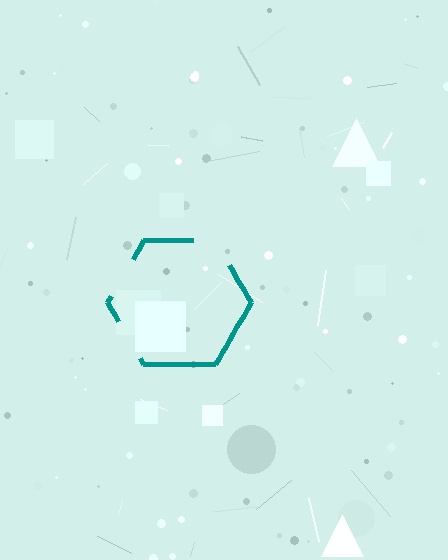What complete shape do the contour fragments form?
The contour fragments form a hexagon.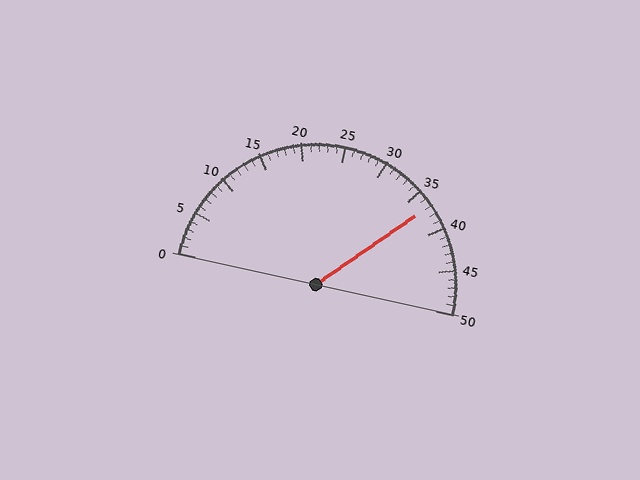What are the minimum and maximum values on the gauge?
The gauge ranges from 0 to 50.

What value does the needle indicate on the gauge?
The needle indicates approximately 37.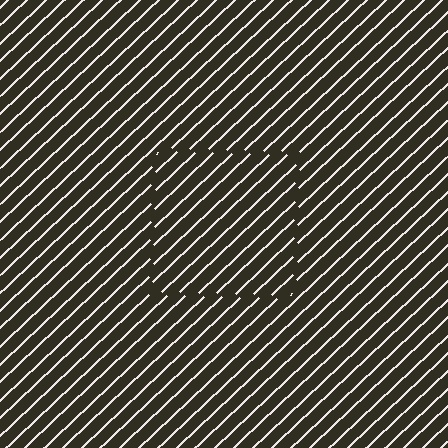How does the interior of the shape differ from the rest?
The interior of the shape contains the same grating, shifted by half a period — the contour is defined by the phase discontinuity where line-ends from the inner and outer gratings abut.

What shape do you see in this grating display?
An illusory square. The interior of the shape contains the same grating, shifted by half a period — the contour is defined by the phase discontinuity where line-ends from the inner and outer gratings abut.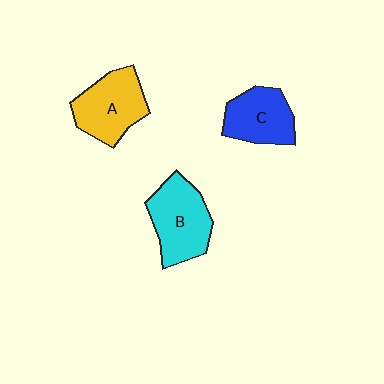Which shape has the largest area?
Shape B (cyan).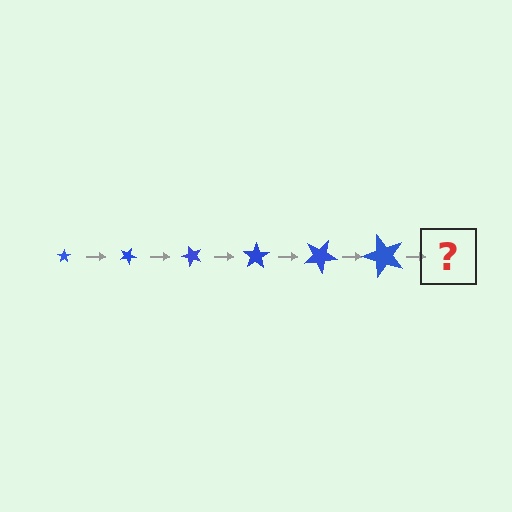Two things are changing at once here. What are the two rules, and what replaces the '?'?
The two rules are that the star grows larger each step and it rotates 25 degrees each step. The '?' should be a star, larger than the previous one and rotated 150 degrees from the start.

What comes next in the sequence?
The next element should be a star, larger than the previous one and rotated 150 degrees from the start.